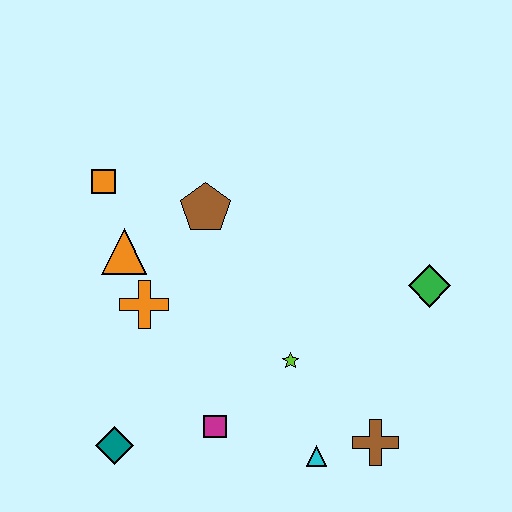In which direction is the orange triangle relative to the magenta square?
The orange triangle is above the magenta square.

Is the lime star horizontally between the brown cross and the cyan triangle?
No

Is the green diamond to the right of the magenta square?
Yes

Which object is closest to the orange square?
The orange triangle is closest to the orange square.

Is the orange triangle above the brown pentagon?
No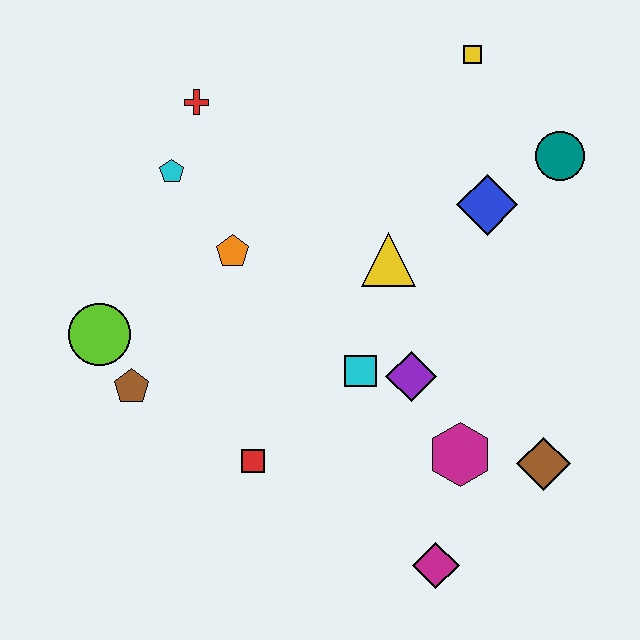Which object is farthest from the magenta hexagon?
The red cross is farthest from the magenta hexagon.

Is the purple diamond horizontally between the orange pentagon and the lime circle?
No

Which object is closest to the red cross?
The cyan pentagon is closest to the red cross.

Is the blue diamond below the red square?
No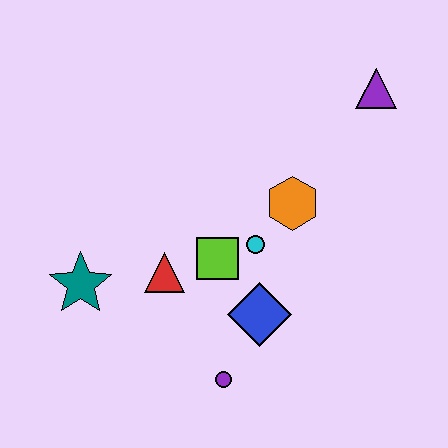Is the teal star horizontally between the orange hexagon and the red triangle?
No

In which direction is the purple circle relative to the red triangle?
The purple circle is below the red triangle.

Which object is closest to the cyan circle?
The lime square is closest to the cyan circle.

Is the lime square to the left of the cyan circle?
Yes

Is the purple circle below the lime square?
Yes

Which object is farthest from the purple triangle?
The teal star is farthest from the purple triangle.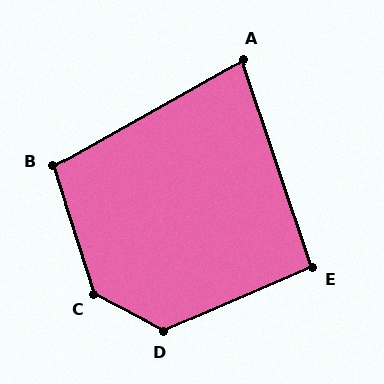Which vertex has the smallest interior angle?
A, at approximately 79 degrees.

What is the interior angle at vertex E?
Approximately 95 degrees (approximately right).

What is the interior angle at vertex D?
Approximately 129 degrees (obtuse).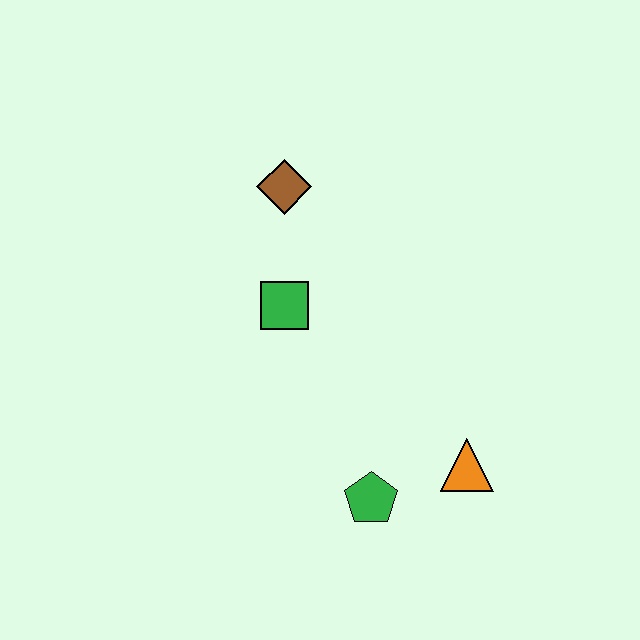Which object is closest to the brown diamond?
The green square is closest to the brown diamond.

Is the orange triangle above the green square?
No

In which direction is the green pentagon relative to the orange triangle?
The green pentagon is to the left of the orange triangle.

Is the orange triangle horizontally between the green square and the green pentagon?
No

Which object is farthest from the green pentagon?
The brown diamond is farthest from the green pentagon.